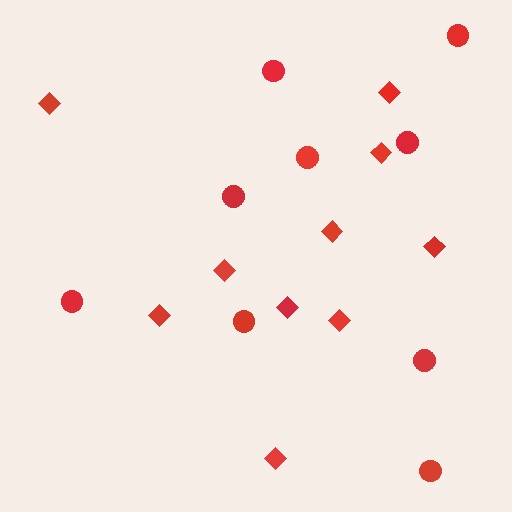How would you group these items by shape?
There are 2 groups: one group of diamonds (10) and one group of circles (9).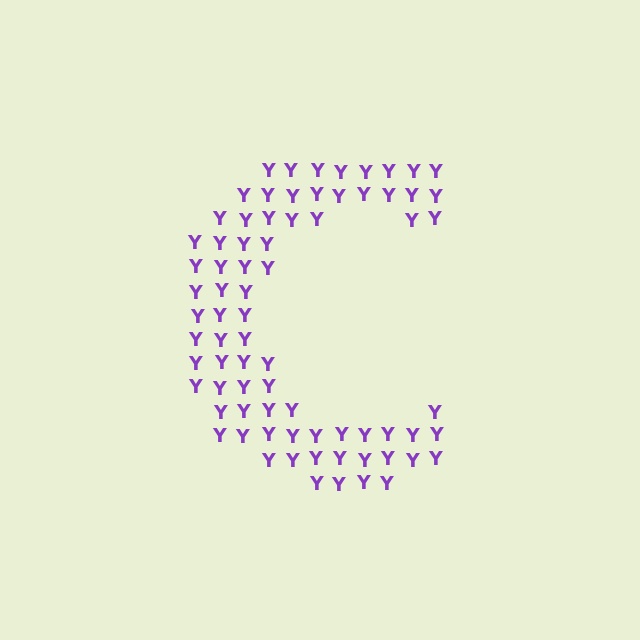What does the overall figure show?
The overall figure shows the letter C.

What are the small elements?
The small elements are letter Y's.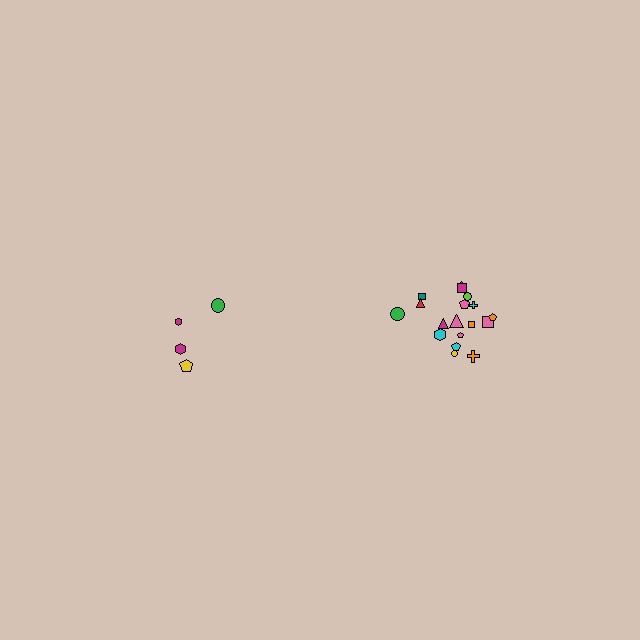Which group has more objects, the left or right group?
The right group.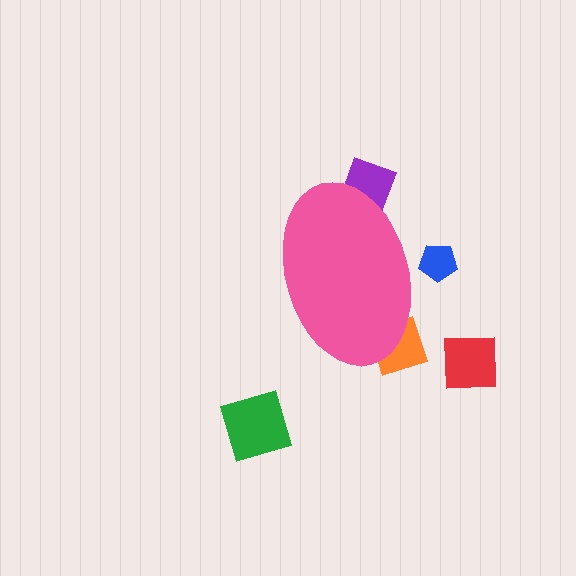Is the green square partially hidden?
No, the green square is fully visible.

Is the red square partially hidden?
No, the red square is fully visible.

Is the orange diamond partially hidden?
Yes, the orange diamond is partially hidden behind the pink ellipse.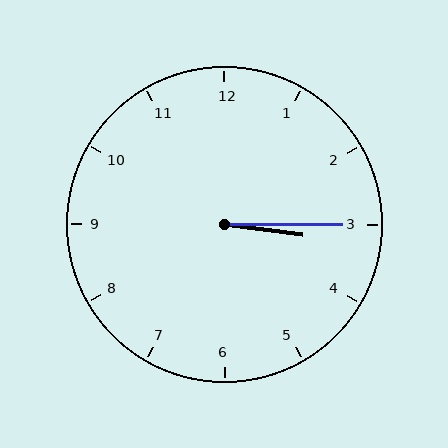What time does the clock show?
3:15.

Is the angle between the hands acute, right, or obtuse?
It is acute.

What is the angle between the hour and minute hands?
Approximately 8 degrees.